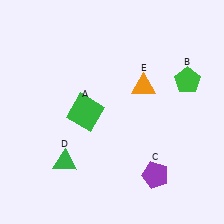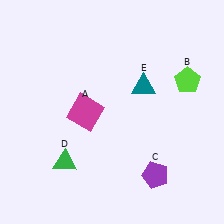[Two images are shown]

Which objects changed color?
A changed from green to magenta. B changed from green to lime. E changed from orange to teal.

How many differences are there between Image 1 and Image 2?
There are 3 differences between the two images.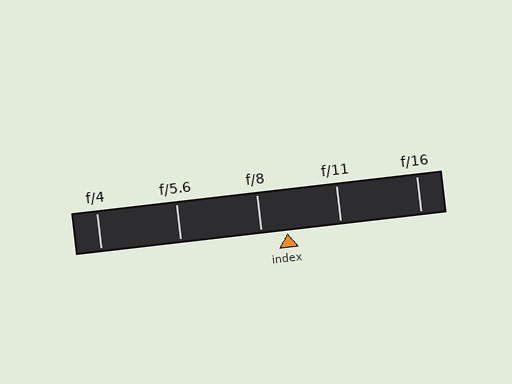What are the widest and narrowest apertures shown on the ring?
The widest aperture shown is f/4 and the narrowest is f/16.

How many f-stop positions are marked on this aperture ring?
There are 5 f-stop positions marked.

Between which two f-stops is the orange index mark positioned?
The index mark is between f/8 and f/11.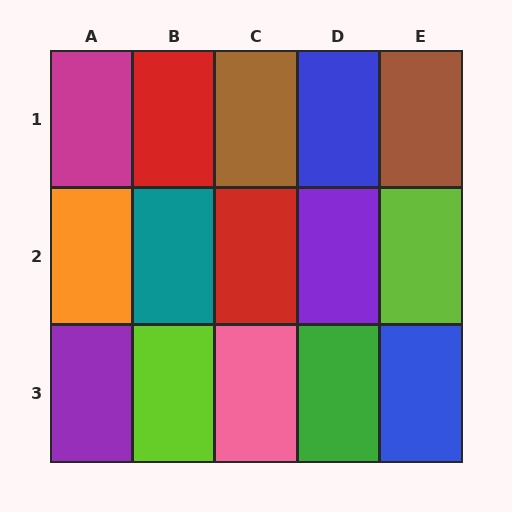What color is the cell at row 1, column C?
Brown.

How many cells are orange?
1 cell is orange.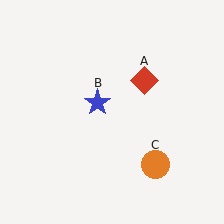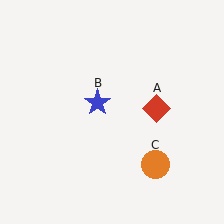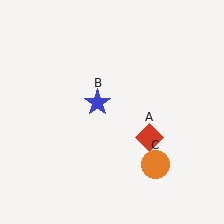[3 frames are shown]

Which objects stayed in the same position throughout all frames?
Blue star (object B) and orange circle (object C) remained stationary.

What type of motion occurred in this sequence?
The red diamond (object A) rotated clockwise around the center of the scene.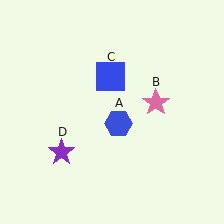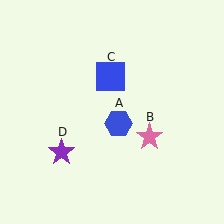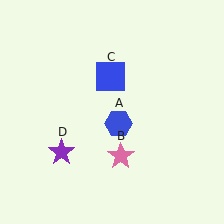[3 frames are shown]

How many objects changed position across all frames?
1 object changed position: pink star (object B).